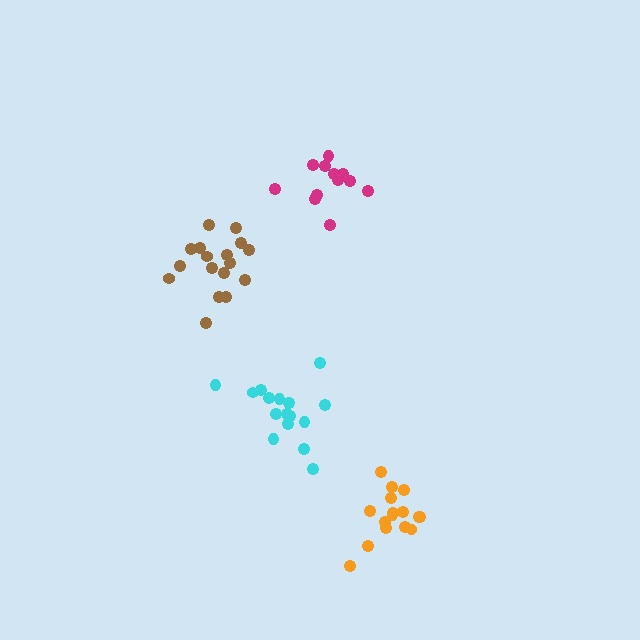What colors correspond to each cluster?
The clusters are colored: magenta, orange, cyan, brown.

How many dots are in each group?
Group 1: 12 dots, Group 2: 16 dots, Group 3: 16 dots, Group 4: 17 dots (61 total).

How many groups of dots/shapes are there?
There are 4 groups.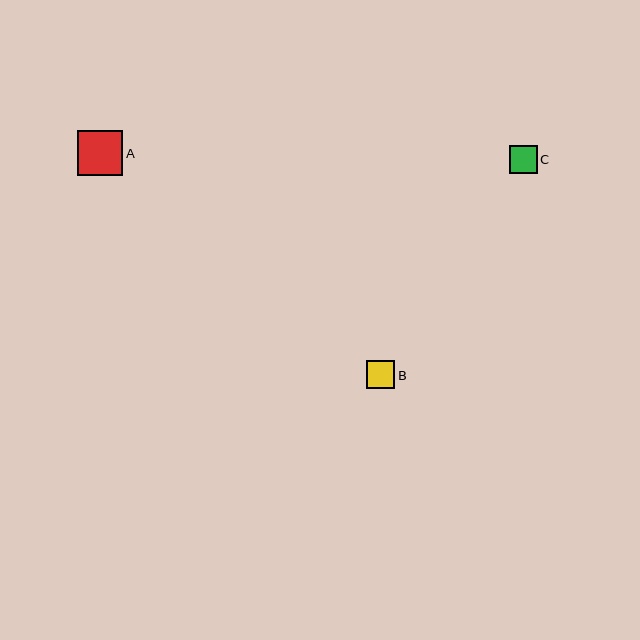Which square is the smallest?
Square B is the smallest with a size of approximately 28 pixels.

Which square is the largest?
Square A is the largest with a size of approximately 45 pixels.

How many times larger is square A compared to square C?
Square A is approximately 1.6 times the size of square C.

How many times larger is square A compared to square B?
Square A is approximately 1.6 times the size of square B.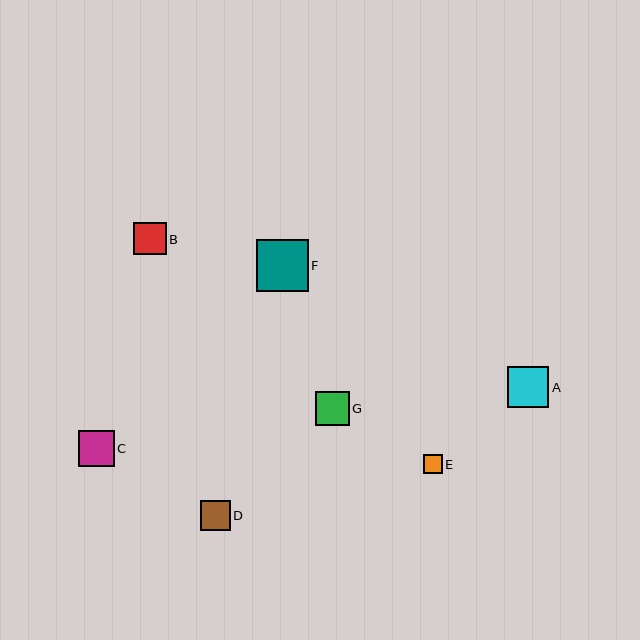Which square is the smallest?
Square E is the smallest with a size of approximately 19 pixels.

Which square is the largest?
Square F is the largest with a size of approximately 52 pixels.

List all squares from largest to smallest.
From largest to smallest: F, A, C, G, B, D, E.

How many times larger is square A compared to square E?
Square A is approximately 2.1 times the size of square E.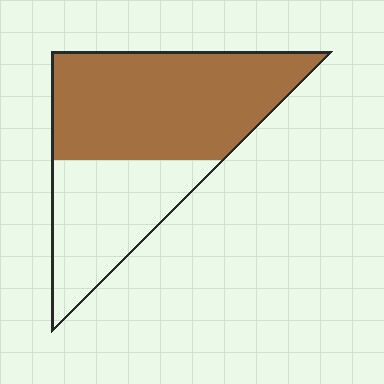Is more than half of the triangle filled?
Yes.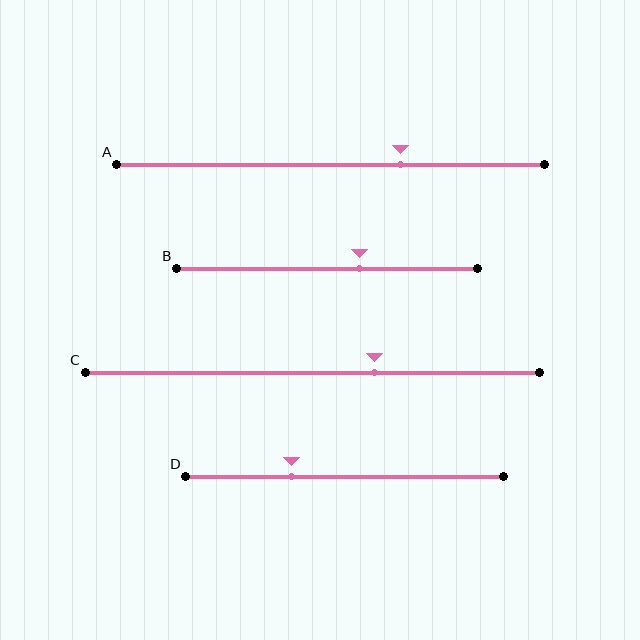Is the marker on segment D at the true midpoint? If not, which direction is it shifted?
No, the marker on segment D is shifted to the left by about 17% of the segment length.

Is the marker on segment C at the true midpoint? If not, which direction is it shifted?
No, the marker on segment C is shifted to the right by about 14% of the segment length.